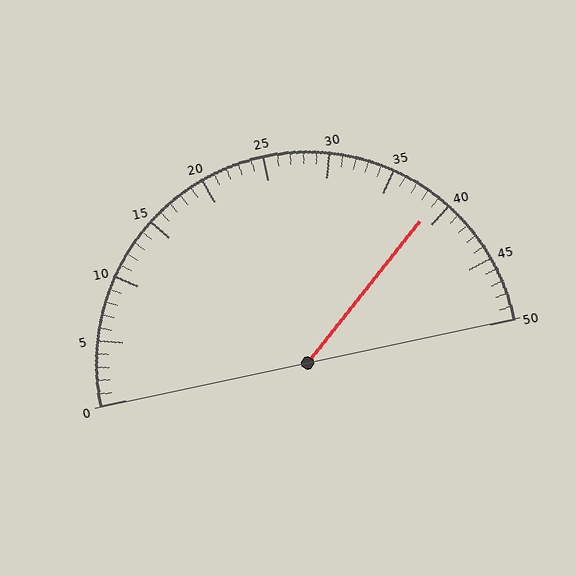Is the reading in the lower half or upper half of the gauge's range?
The reading is in the upper half of the range (0 to 50).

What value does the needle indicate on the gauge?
The needle indicates approximately 39.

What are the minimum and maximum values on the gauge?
The gauge ranges from 0 to 50.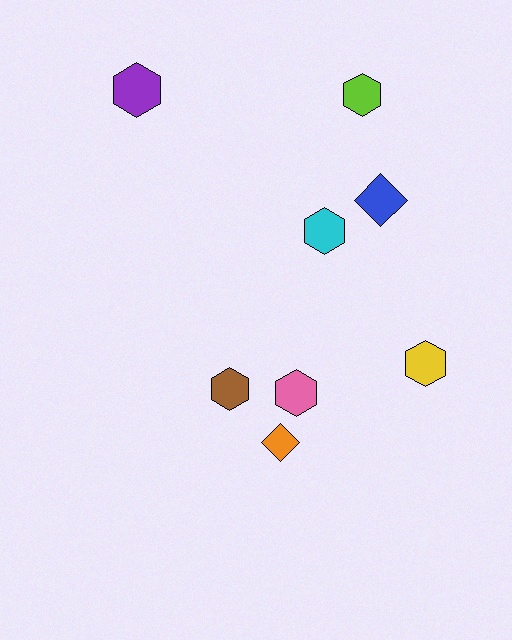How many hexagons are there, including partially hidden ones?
There are 6 hexagons.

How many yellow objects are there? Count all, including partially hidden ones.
There is 1 yellow object.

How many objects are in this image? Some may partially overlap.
There are 8 objects.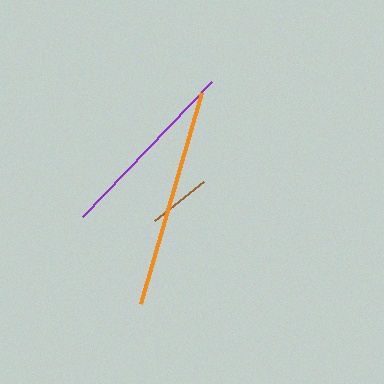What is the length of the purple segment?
The purple segment is approximately 188 pixels long.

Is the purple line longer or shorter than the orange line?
The orange line is longer than the purple line.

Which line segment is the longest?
The orange line is the longest at approximately 220 pixels.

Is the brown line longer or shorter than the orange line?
The orange line is longer than the brown line.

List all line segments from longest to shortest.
From longest to shortest: orange, purple, brown.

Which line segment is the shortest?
The brown line is the shortest at approximately 63 pixels.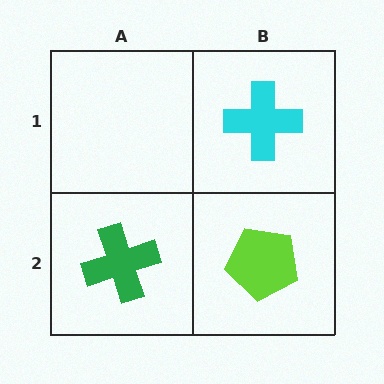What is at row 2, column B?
A lime pentagon.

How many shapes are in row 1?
1 shape.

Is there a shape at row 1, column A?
No, that cell is empty.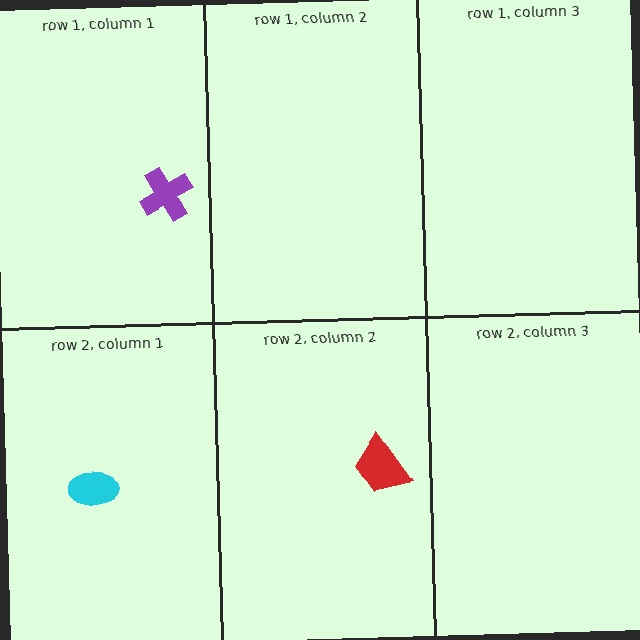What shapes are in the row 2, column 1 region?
The cyan ellipse.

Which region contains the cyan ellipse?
The row 2, column 1 region.